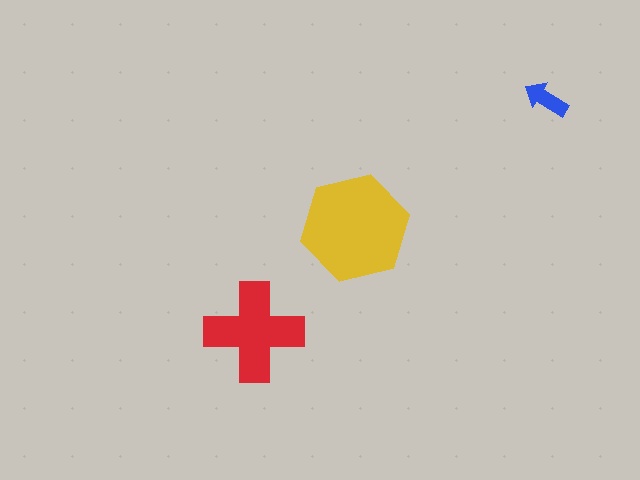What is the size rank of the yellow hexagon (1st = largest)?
1st.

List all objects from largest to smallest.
The yellow hexagon, the red cross, the blue arrow.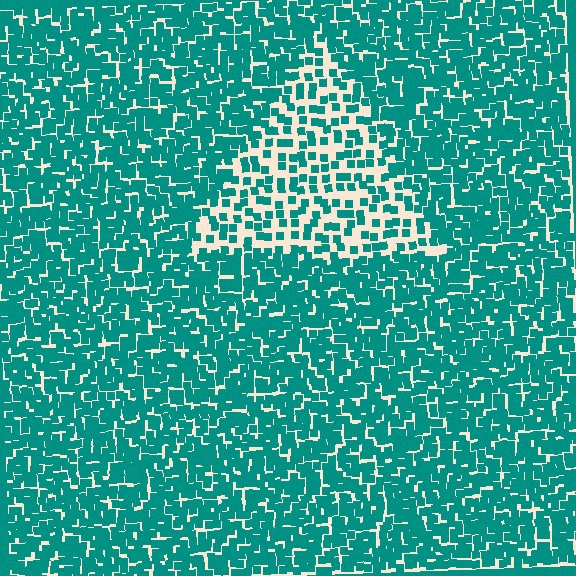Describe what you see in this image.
The image contains small teal elements arranged at two different densities. A triangle-shaped region is visible where the elements are less densely packed than the surrounding area.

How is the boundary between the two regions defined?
The boundary is defined by a change in element density (approximately 2.2x ratio). All elements are the same color, size, and shape.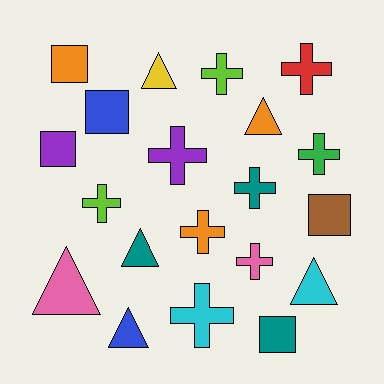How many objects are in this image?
There are 20 objects.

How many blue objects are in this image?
There are 2 blue objects.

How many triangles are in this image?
There are 6 triangles.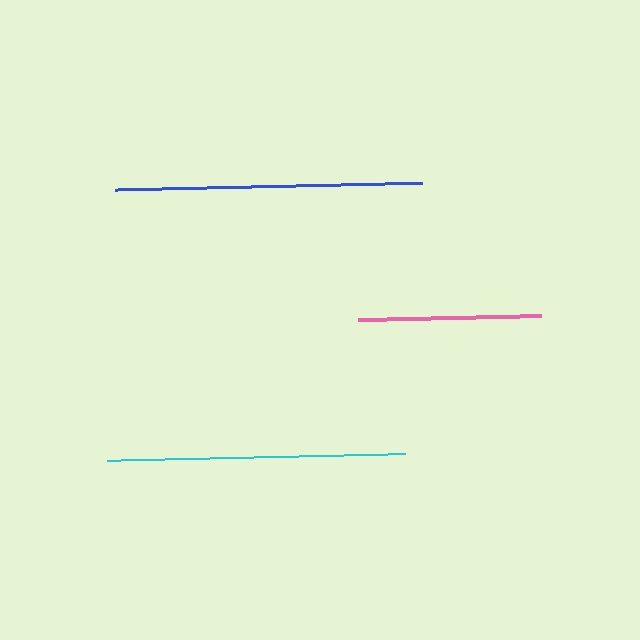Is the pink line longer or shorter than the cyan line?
The cyan line is longer than the pink line.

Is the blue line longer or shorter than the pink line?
The blue line is longer than the pink line.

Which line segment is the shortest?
The pink line is the shortest at approximately 183 pixels.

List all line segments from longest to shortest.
From longest to shortest: blue, cyan, pink.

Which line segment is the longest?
The blue line is the longest at approximately 307 pixels.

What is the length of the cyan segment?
The cyan segment is approximately 299 pixels long.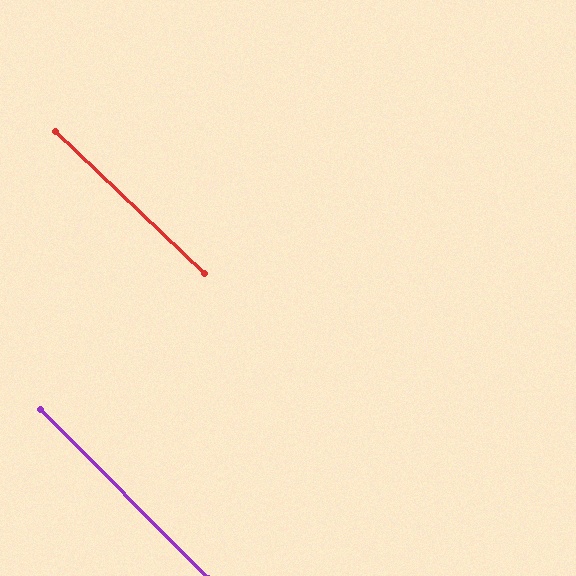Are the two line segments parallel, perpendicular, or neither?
Parallel — their directions differ by only 1.6°.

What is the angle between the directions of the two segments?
Approximately 2 degrees.